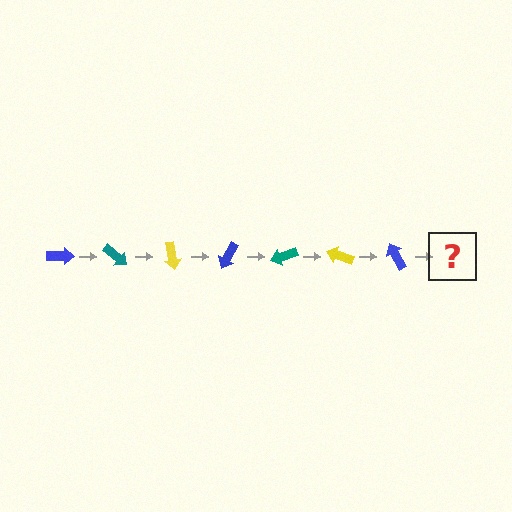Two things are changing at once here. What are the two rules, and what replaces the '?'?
The two rules are that it rotates 40 degrees each step and the color cycles through blue, teal, and yellow. The '?' should be a teal arrow, rotated 280 degrees from the start.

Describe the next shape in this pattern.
It should be a teal arrow, rotated 280 degrees from the start.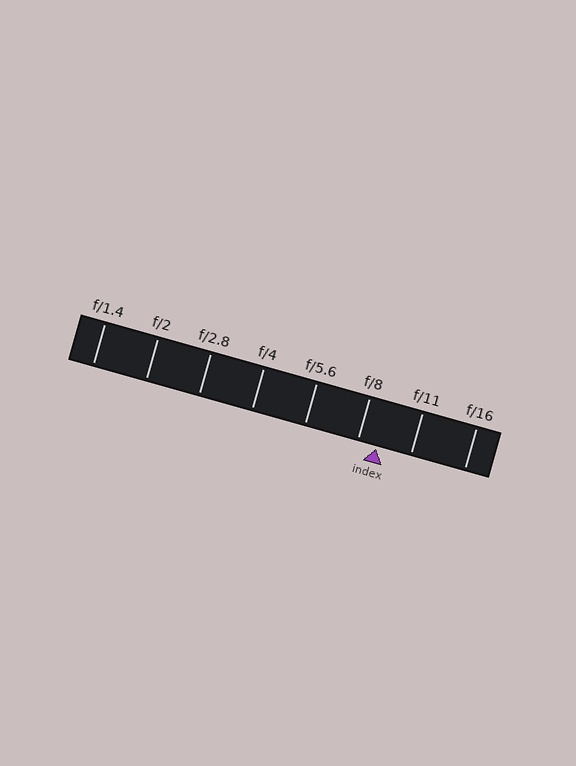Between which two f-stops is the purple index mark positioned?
The index mark is between f/8 and f/11.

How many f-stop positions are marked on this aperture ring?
There are 8 f-stop positions marked.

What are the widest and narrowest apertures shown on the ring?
The widest aperture shown is f/1.4 and the narrowest is f/16.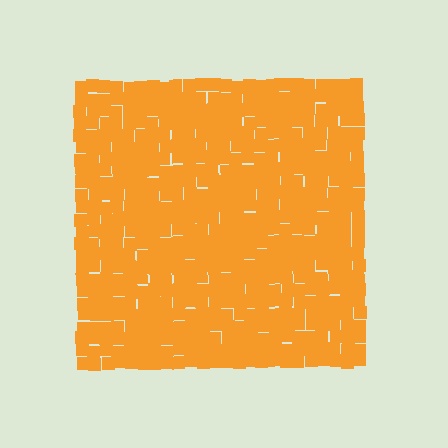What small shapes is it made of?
It is made of small squares.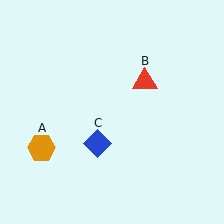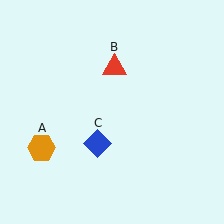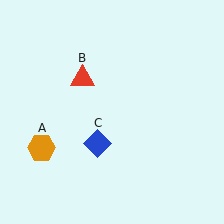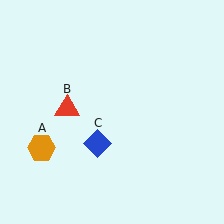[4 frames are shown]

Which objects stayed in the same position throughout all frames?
Orange hexagon (object A) and blue diamond (object C) remained stationary.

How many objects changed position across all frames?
1 object changed position: red triangle (object B).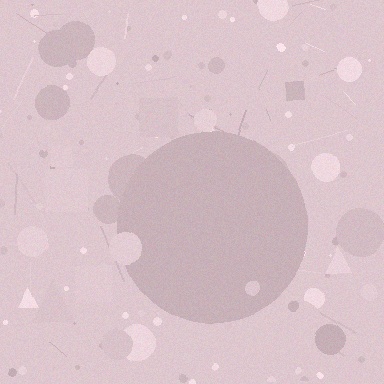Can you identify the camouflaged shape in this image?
The camouflaged shape is a circle.